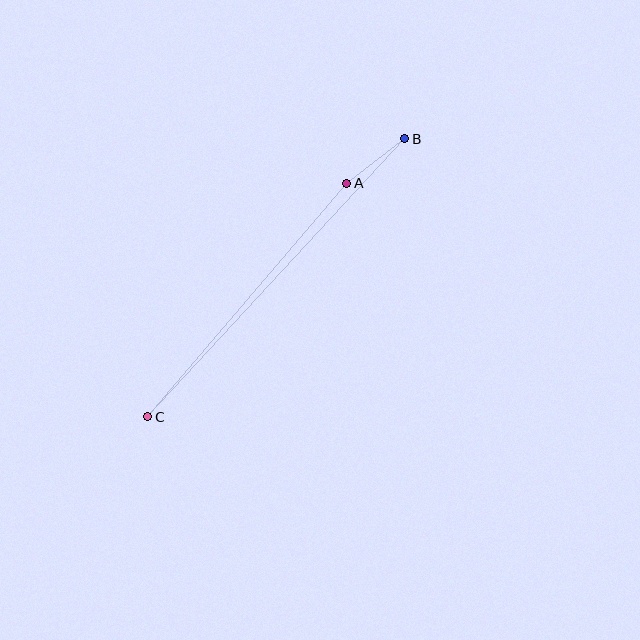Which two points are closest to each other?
Points A and B are closest to each other.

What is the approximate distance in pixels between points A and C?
The distance between A and C is approximately 307 pixels.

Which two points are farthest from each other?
Points B and C are farthest from each other.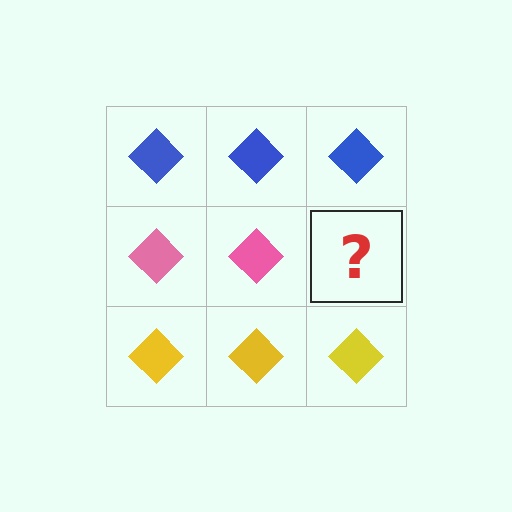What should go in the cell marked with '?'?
The missing cell should contain a pink diamond.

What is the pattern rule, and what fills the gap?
The rule is that each row has a consistent color. The gap should be filled with a pink diamond.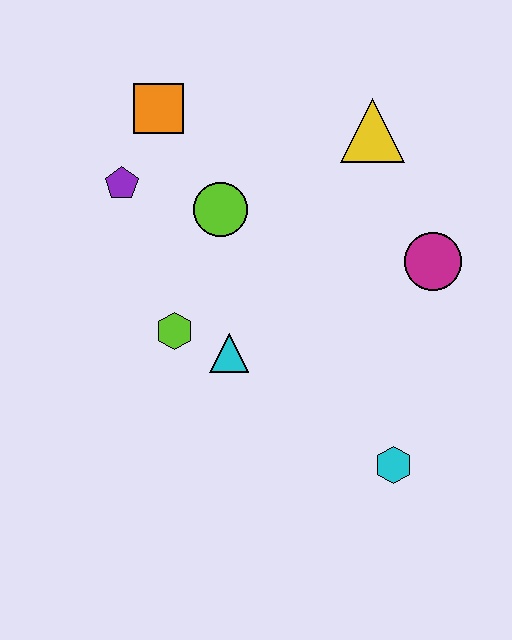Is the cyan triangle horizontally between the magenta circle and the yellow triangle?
No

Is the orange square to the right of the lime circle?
No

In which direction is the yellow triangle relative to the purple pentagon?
The yellow triangle is to the right of the purple pentagon.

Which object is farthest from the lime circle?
The cyan hexagon is farthest from the lime circle.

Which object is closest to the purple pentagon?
The orange square is closest to the purple pentagon.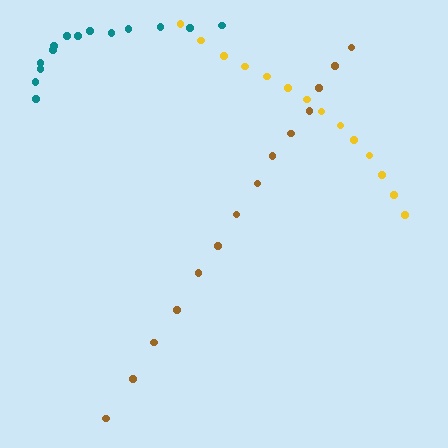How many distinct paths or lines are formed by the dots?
There are 3 distinct paths.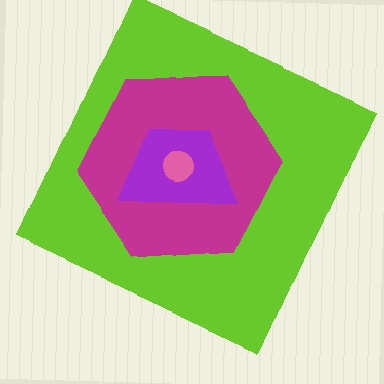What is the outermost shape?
The lime square.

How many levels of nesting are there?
4.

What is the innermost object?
The pink circle.